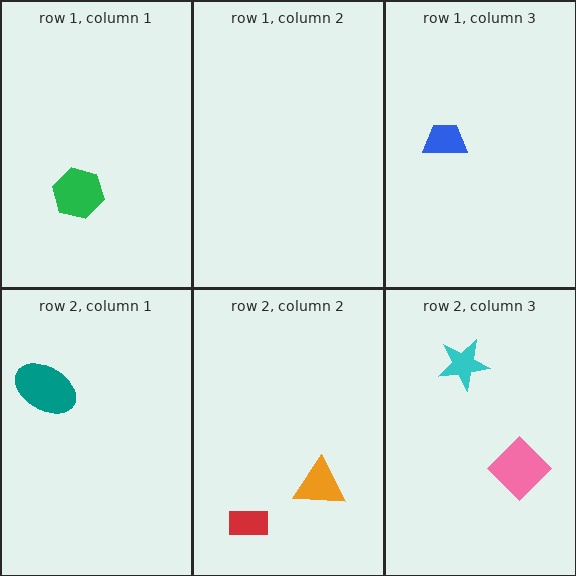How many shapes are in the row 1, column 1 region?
1.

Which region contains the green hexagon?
The row 1, column 1 region.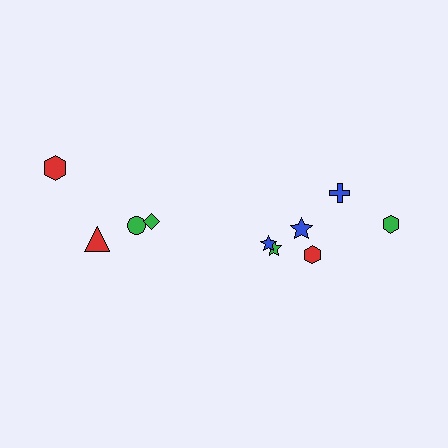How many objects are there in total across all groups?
There are 10 objects.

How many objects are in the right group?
There are 6 objects.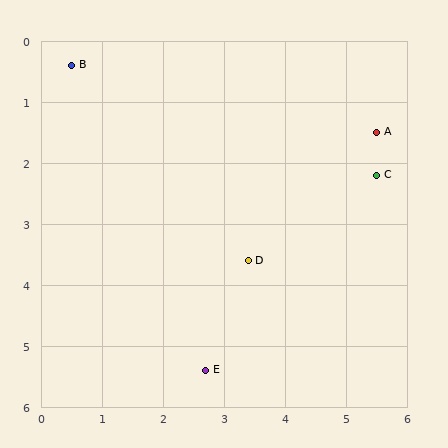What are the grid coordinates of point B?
Point B is at approximately (0.5, 0.4).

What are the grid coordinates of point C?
Point C is at approximately (5.5, 2.2).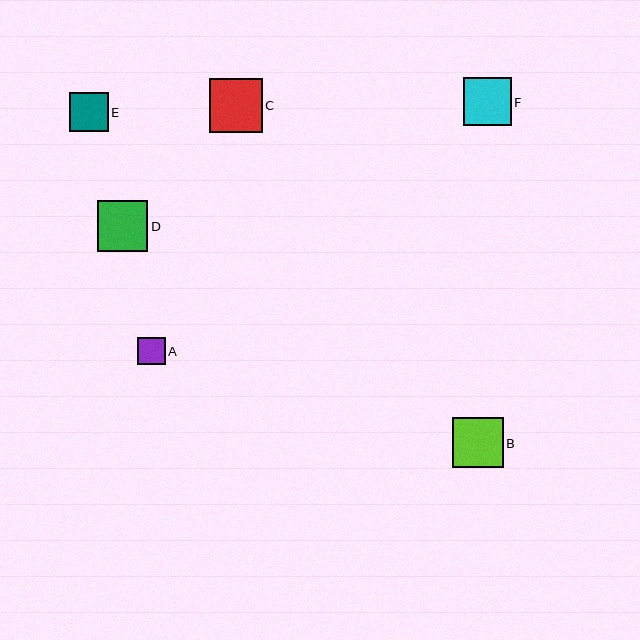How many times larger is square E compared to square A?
Square E is approximately 1.4 times the size of square A.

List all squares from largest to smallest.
From largest to smallest: C, D, B, F, E, A.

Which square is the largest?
Square C is the largest with a size of approximately 53 pixels.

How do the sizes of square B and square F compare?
Square B and square F are approximately the same size.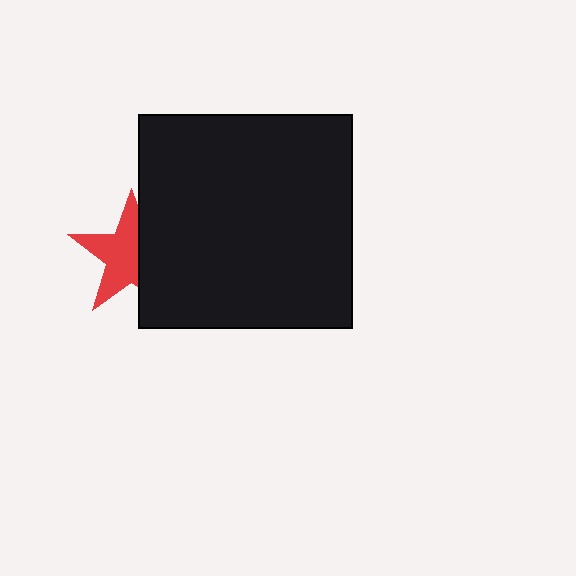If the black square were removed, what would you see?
You would see the complete red star.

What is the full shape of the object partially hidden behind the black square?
The partially hidden object is a red star.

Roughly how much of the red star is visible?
About half of it is visible (roughly 59%).